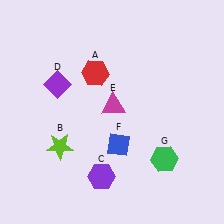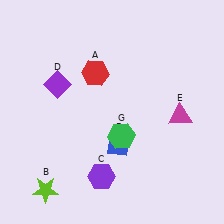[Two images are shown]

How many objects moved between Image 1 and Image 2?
3 objects moved between the two images.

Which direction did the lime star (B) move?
The lime star (B) moved down.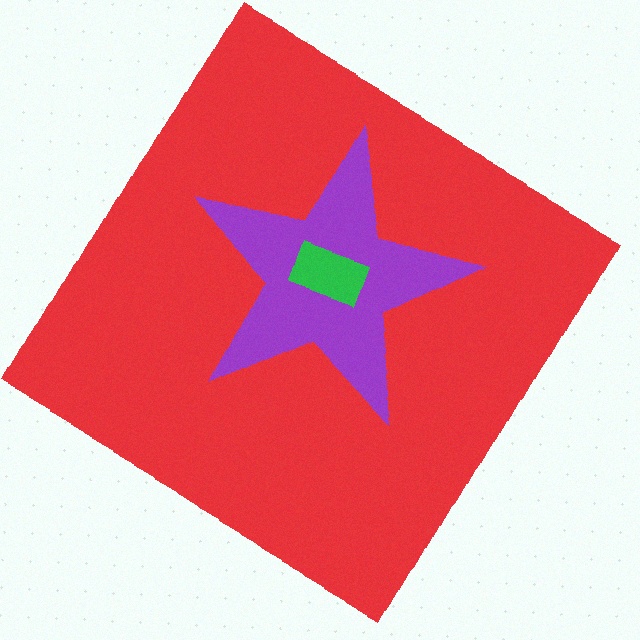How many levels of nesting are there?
3.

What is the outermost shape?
The red diamond.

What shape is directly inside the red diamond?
The purple star.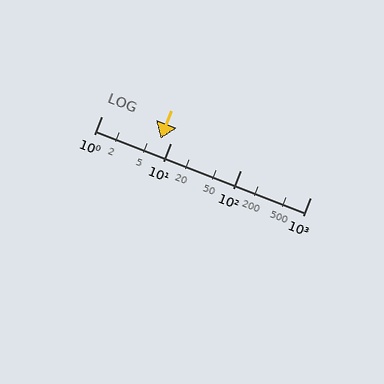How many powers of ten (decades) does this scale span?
The scale spans 3 decades, from 1 to 1000.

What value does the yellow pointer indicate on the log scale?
The pointer indicates approximately 7.1.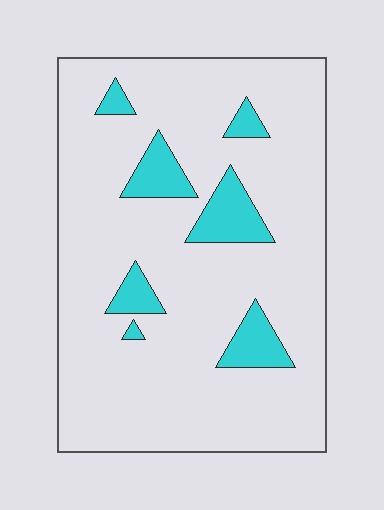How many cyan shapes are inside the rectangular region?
7.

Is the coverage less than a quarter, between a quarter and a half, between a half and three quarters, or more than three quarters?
Less than a quarter.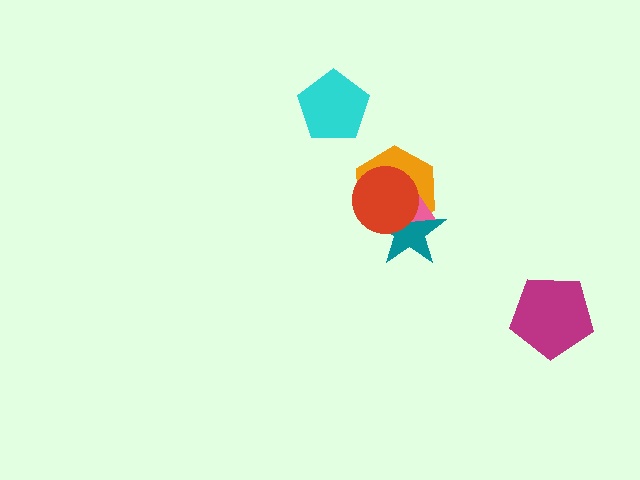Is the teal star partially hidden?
Yes, it is partially covered by another shape.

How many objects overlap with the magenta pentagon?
0 objects overlap with the magenta pentagon.